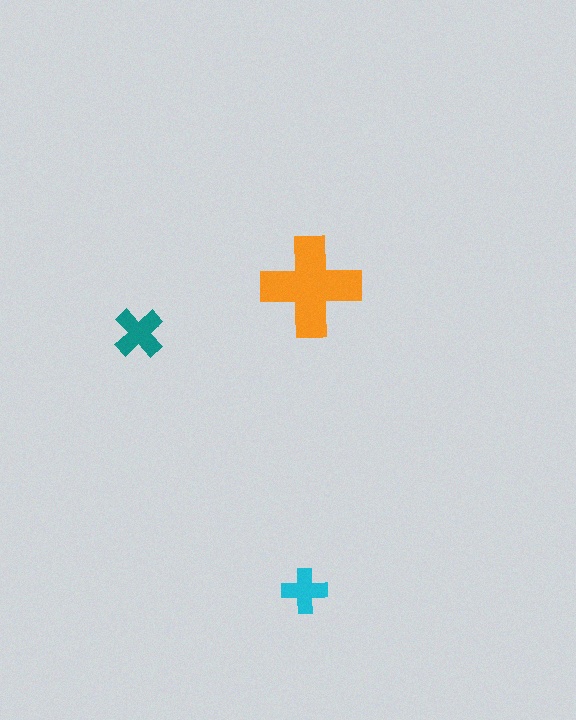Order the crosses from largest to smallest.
the orange one, the teal one, the cyan one.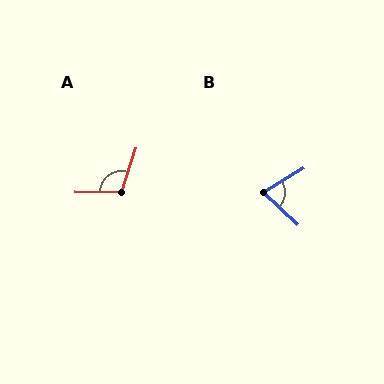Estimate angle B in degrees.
Approximately 74 degrees.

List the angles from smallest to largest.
B (74°), A (107°).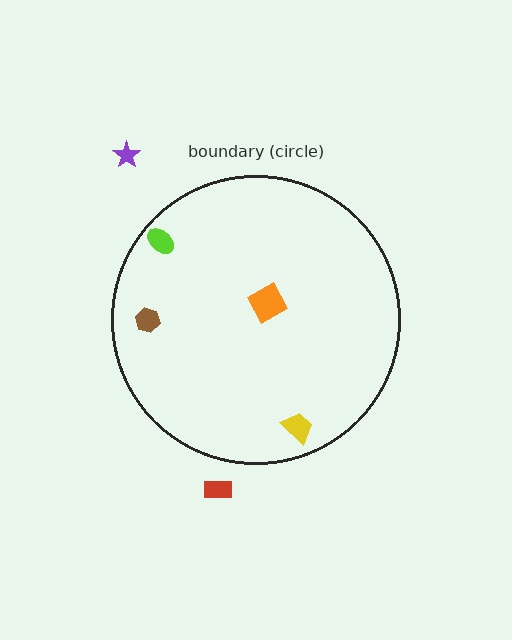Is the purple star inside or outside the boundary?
Outside.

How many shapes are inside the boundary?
4 inside, 2 outside.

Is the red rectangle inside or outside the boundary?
Outside.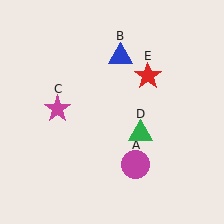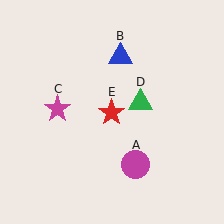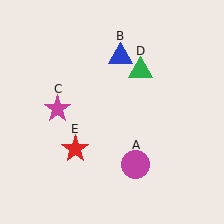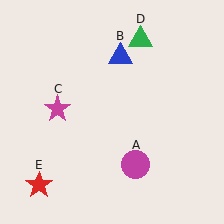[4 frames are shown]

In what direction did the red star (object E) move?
The red star (object E) moved down and to the left.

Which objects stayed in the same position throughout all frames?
Magenta circle (object A) and blue triangle (object B) and magenta star (object C) remained stationary.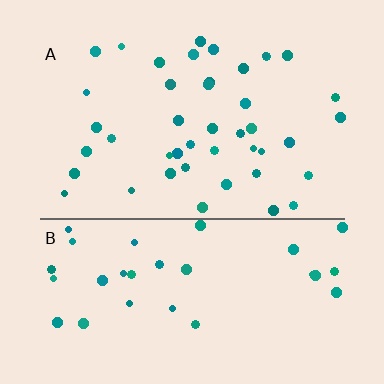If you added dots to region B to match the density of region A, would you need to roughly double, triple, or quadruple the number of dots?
Approximately double.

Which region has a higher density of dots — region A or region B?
A (the top).